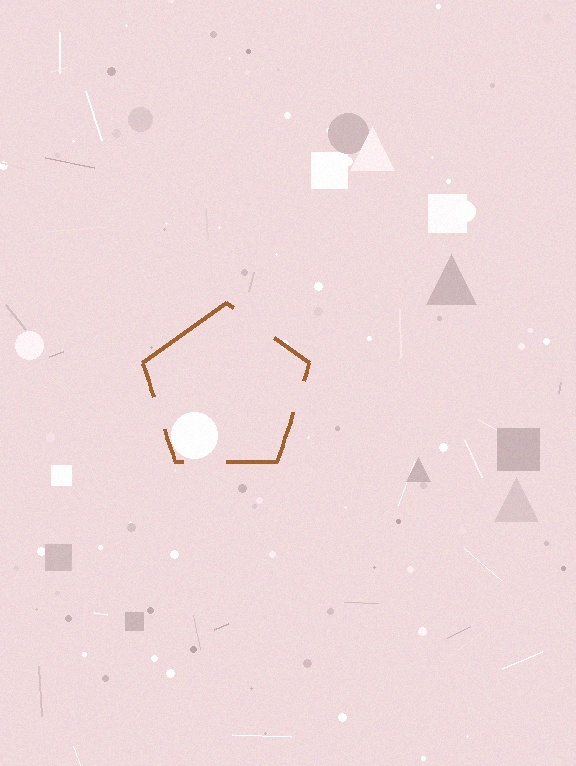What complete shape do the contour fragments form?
The contour fragments form a pentagon.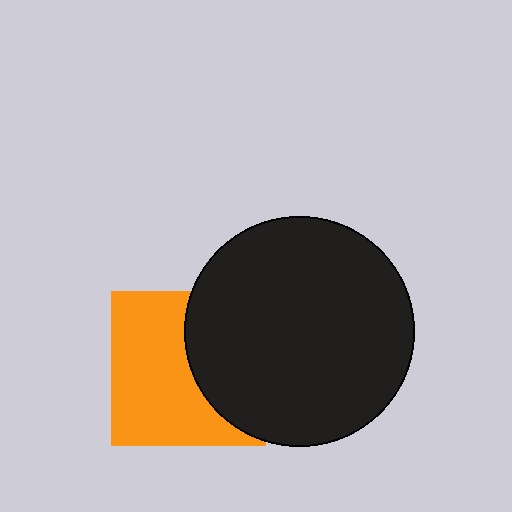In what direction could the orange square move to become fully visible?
The orange square could move left. That would shift it out from behind the black circle entirely.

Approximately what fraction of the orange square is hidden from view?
Roughly 41% of the orange square is hidden behind the black circle.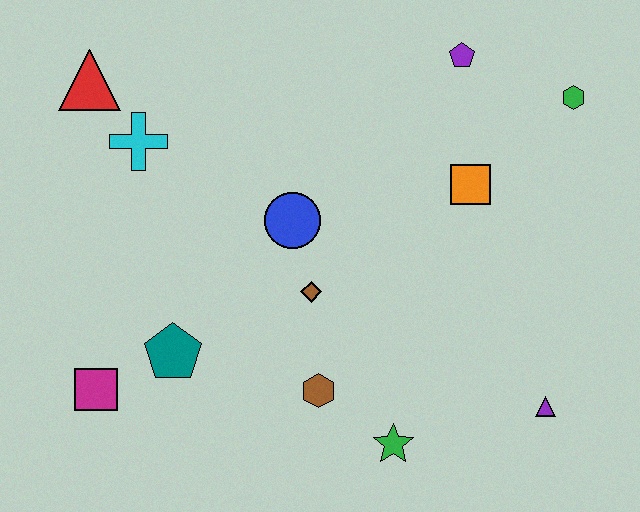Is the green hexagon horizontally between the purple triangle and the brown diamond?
No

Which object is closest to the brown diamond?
The blue circle is closest to the brown diamond.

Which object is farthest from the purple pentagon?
The magenta square is farthest from the purple pentagon.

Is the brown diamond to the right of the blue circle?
Yes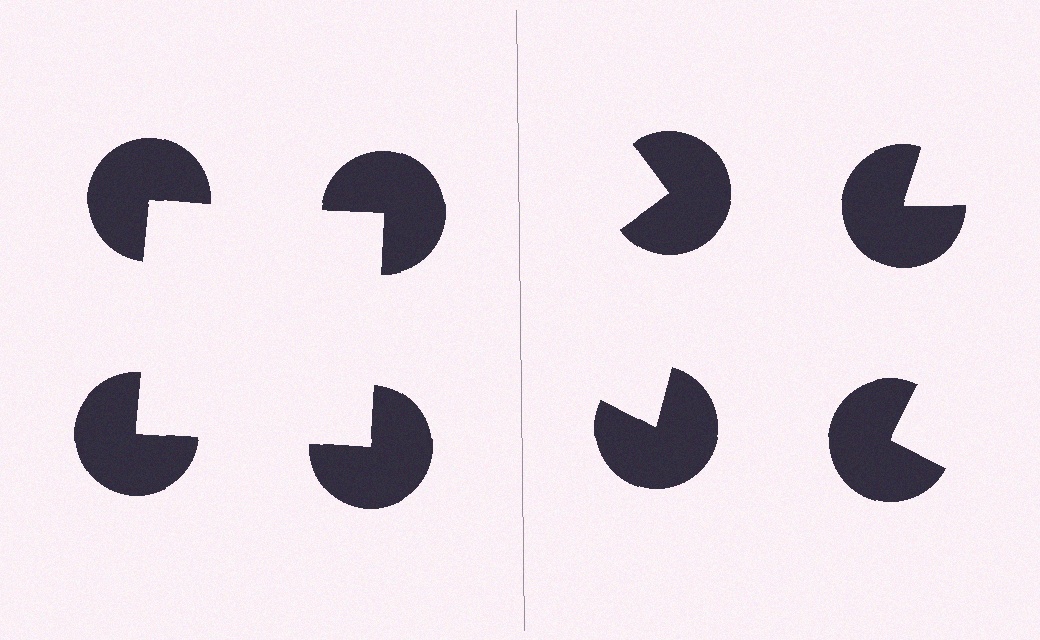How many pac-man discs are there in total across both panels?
8 — 4 on each side.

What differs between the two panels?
The pac-man discs are positioned identically on both sides; only the wedge orientations differ. On the left they align to a square; on the right they are misaligned.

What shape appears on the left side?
An illusory square.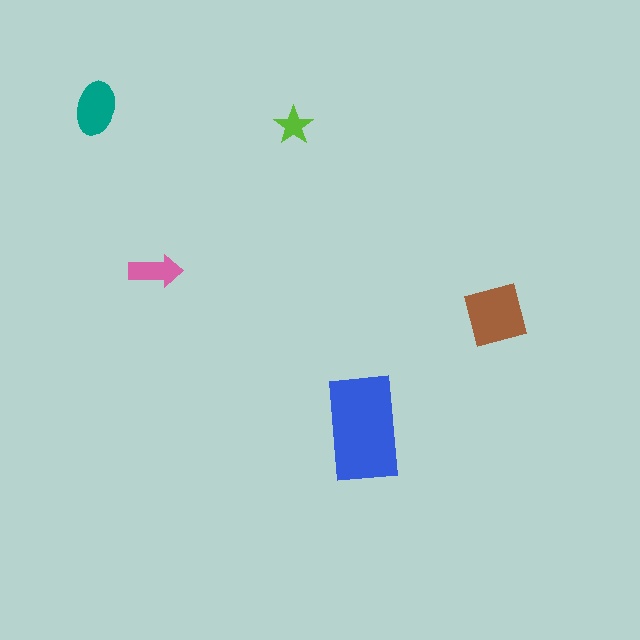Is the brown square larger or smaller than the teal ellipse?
Larger.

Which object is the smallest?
The lime star.